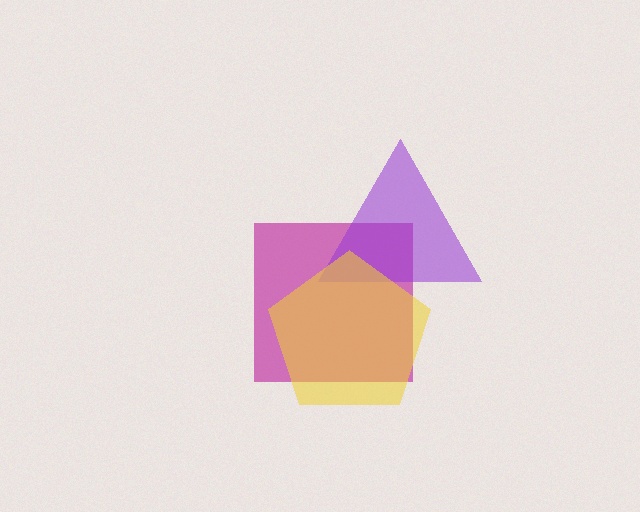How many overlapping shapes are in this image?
There are 3 overlapping shapes in the image.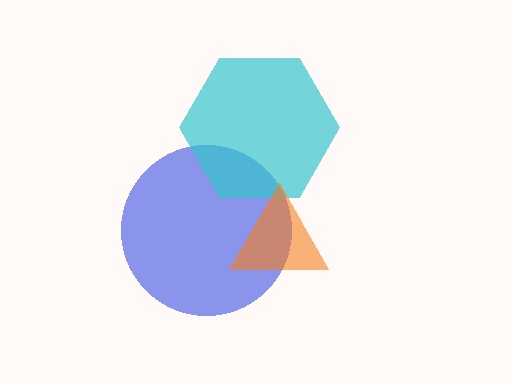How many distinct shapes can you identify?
There are 3 distinct shapes: a blue circle, a cyan hexagon, an orange triangle.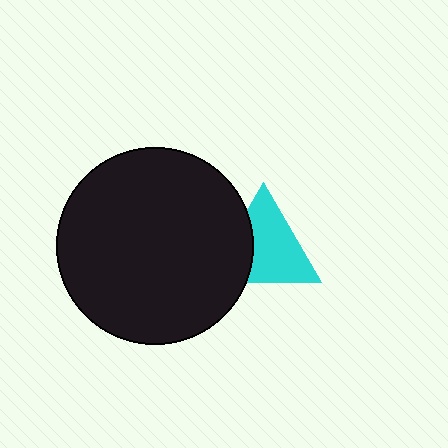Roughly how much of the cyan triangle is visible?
Most of it is visible (roughly 68%).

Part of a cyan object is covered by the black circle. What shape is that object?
It is a triangle.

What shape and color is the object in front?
The object in front is a black circle.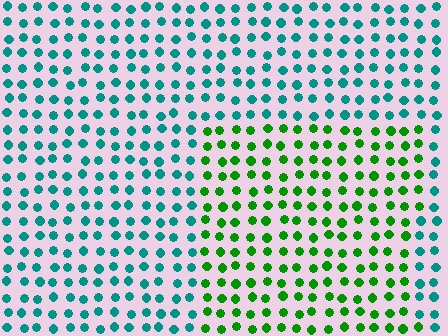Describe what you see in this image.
The image is filled with small teal elements in a uniform arrangement. A rectangle-shaped region is visible where the elements are tinted to a slightly different hue, forming a subtle color boundary.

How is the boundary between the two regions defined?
The boundary is defined purely by a slight shift in hue (about 54 degrees). Spacing, size, and orientation are identical on both sides.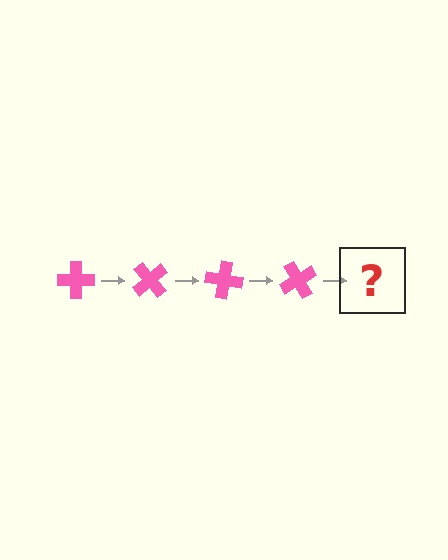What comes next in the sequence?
The next element should be a pink cross rotated 200 degrees.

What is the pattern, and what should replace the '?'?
The pattern is that the cross rotates 50 degrees each step. The '?' should be a pink cross rotated 200 degrees.